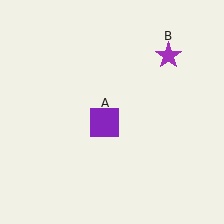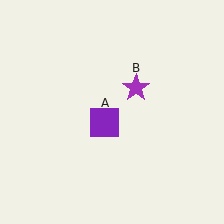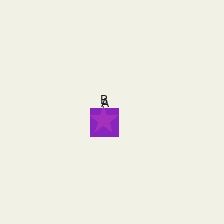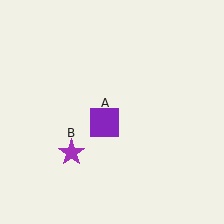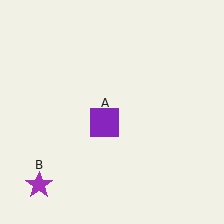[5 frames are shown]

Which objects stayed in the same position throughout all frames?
Purple square (object A) remained stationary.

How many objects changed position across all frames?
1 object changed position: purple star (object B).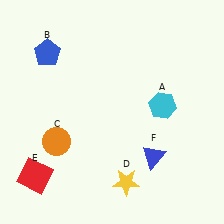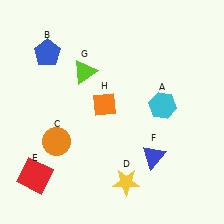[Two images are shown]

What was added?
A lime triangle (G), an orange diamond (H) were added in Image 2.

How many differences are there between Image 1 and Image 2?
There are 2 differences between the two images.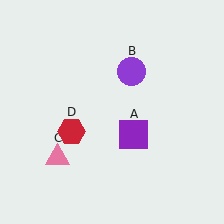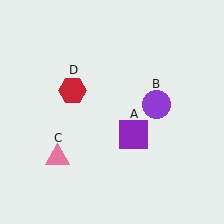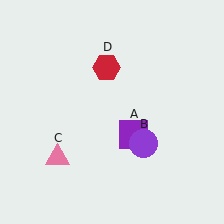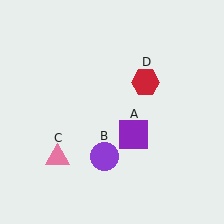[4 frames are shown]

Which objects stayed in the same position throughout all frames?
Purple square (object A) and pink triangle (object C) remained stationary.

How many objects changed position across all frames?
2 objects changed position: purple circle (object B), red hexagon (object D).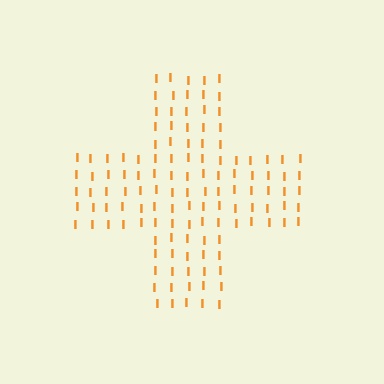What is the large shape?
The large shape is a cross.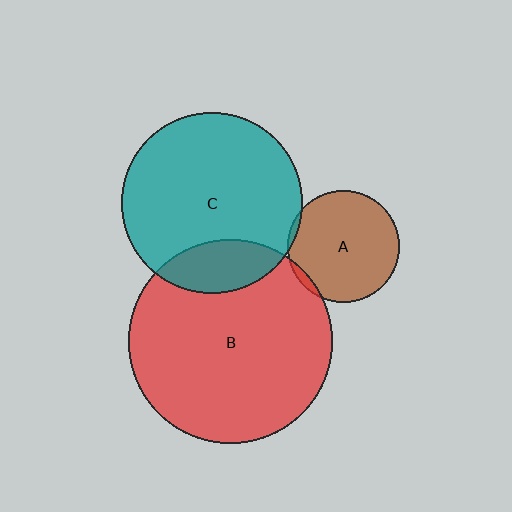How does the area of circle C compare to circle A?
Approximately 2.6 times.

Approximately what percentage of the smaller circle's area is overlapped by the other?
Approximately 5%.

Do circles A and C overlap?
Yes.